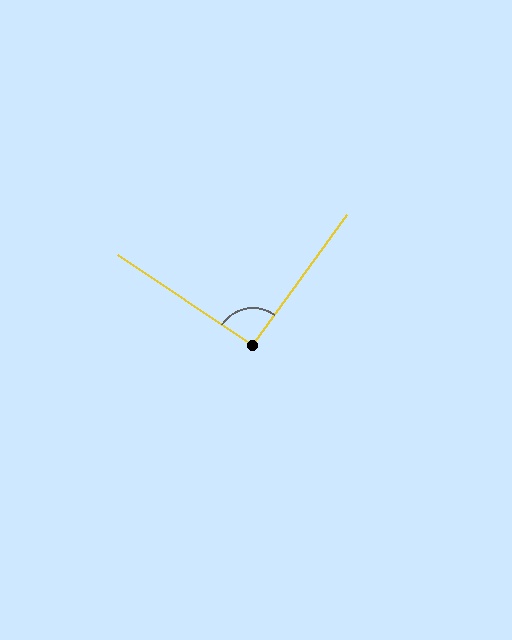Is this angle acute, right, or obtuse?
It is approximately a right angle.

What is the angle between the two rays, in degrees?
Approximately 92 degrees.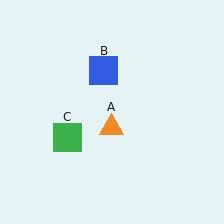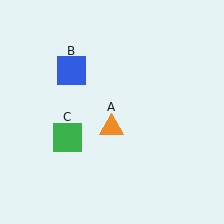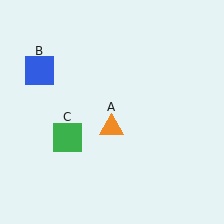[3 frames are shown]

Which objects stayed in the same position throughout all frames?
Orange triangle (object A) and green square (object C) remained stationary.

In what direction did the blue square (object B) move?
The blue square (object B) moved left.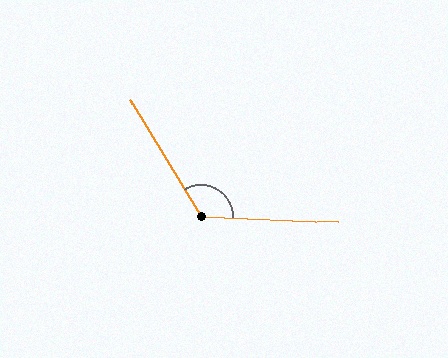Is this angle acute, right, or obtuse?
It is obtuse.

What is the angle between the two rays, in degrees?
Approximately 124 degrees.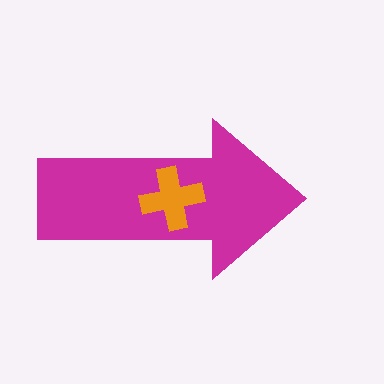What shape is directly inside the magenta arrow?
The orange cross.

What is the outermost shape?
The magenta arrow.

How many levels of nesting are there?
2.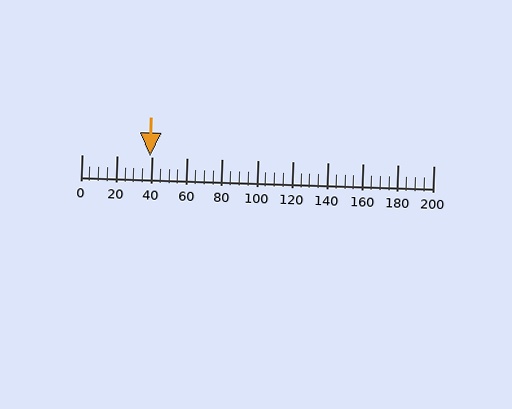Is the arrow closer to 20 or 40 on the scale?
The arrow is closer to 40.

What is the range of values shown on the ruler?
The ruler shows values from 0 to 200.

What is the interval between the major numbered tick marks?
The major tick marks are spaced 20 units apart.